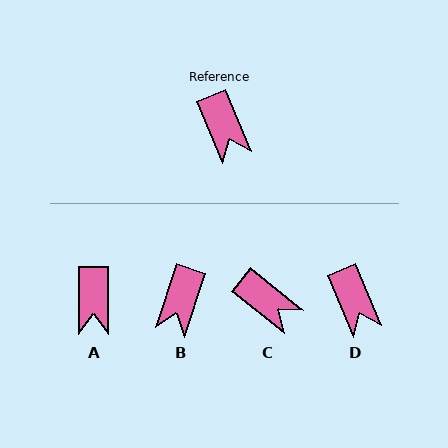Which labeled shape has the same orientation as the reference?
D.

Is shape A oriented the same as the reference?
No, it is off by about 23 degrees.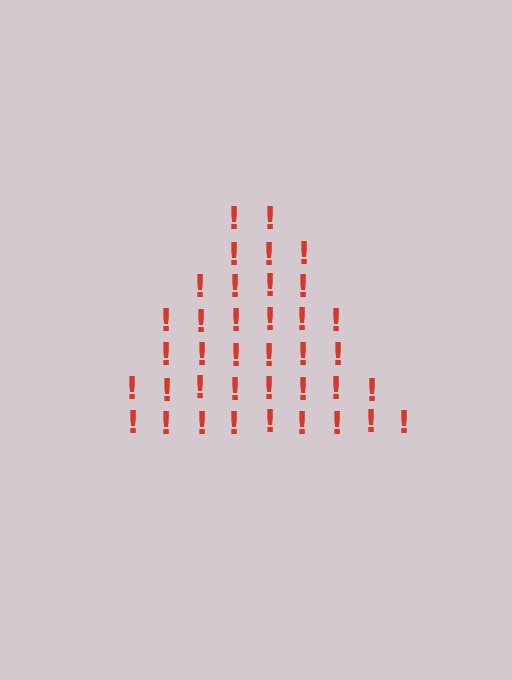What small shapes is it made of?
It is made of small exclamation marks.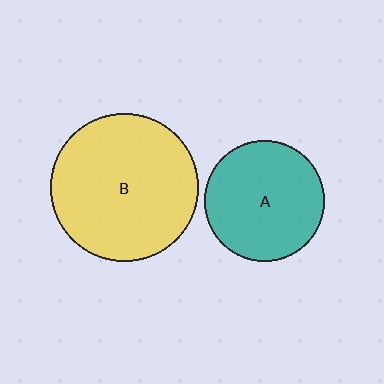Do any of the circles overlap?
No, none of the circles overlap.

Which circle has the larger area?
Circle B (yellow).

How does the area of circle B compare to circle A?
Approximately 1.5 times.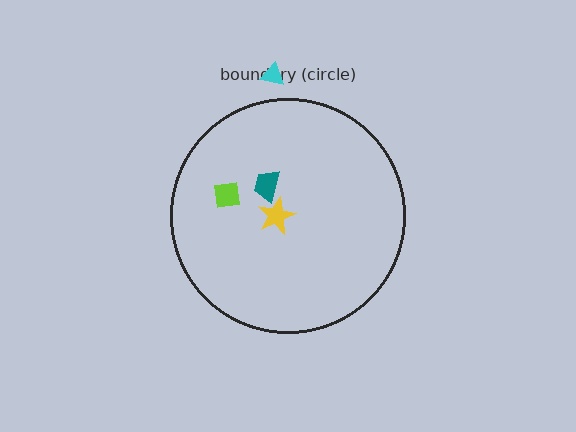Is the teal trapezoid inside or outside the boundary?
Inside.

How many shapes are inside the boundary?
3 inside, 1 outside.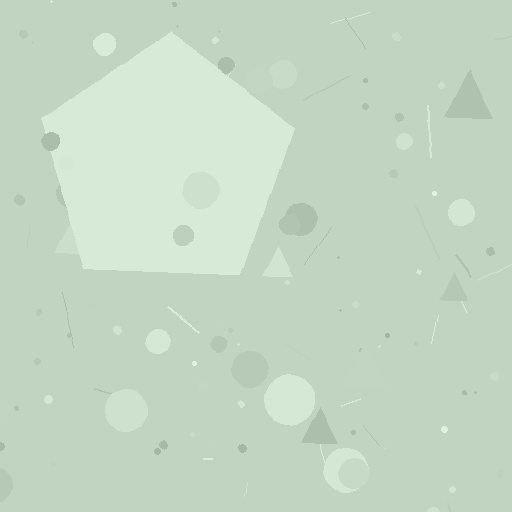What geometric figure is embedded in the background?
A pentagon is embedded in the background.